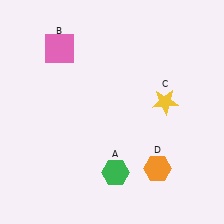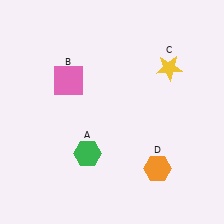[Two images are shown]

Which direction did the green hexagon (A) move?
The green hexagon (A) moved left.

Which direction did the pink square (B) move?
The pink square (B) moved down.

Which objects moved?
The objects that moved are: the green hexagon (A), the pink square (B), the yellow star (C).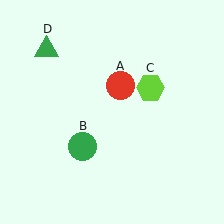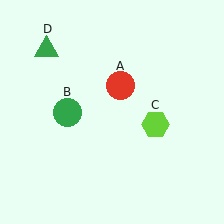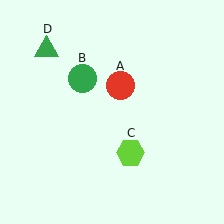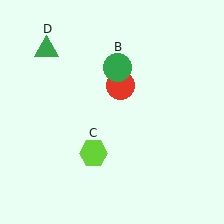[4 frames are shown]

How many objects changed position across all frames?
2 objects changed position: green circle (object B), lime hexagon (object C).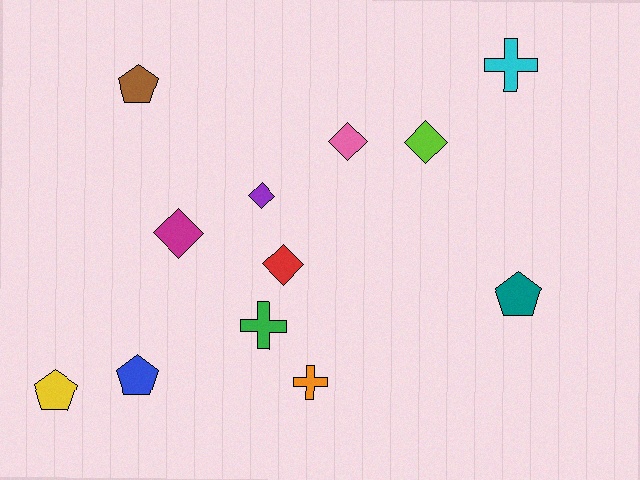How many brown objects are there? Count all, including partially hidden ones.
There is 1 brown object.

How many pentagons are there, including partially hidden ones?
There are 4 pentagons.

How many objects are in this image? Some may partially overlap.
There are 12 objects.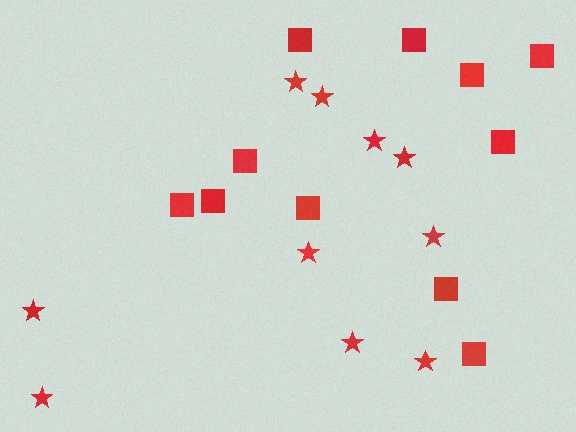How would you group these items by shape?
There are 2 groups: one group of squares (11) and one group of stars (10).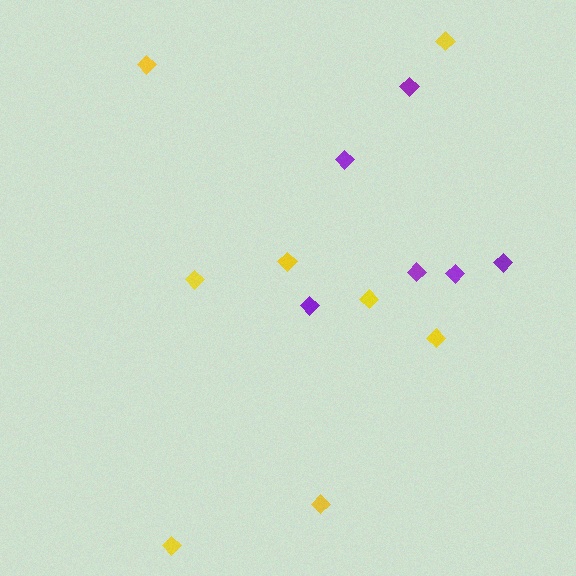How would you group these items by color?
There are 2 groups: one group of yellow diamonds (8) and one group of purple diamonds (6).